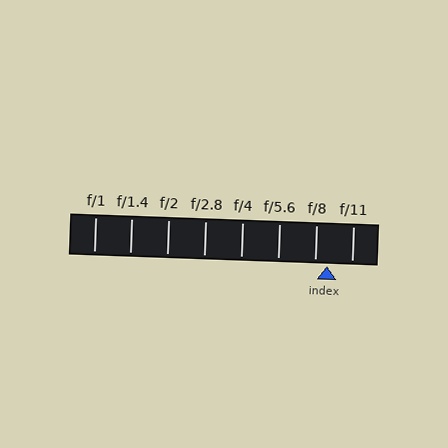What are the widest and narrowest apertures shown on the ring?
The widest aperture shown is f/1 and the narrowest is f/11.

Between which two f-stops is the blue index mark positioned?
The index mark is between f/8 and f/11.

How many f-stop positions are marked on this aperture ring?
There are 8 f-stop positions marked.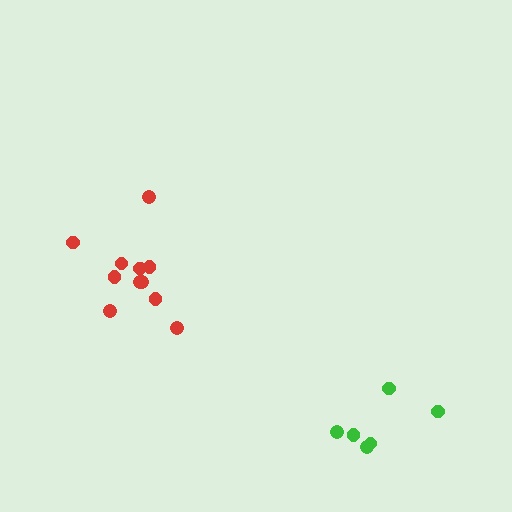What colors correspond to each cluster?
The clusters are colored: green, red.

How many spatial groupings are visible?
There are 2 spatial groupings.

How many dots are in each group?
Group 1: 6 dots, Group 2: 11 dots (17 total).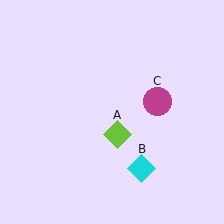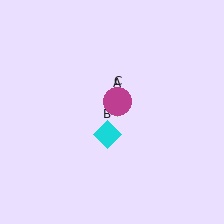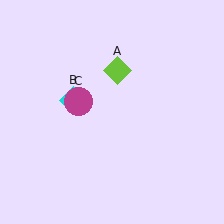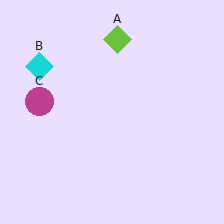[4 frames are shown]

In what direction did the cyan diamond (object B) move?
The cyan diamond (object B) moved up and to the left.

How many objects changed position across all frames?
3 objects changed position: lime diamond (object A), cyan diamond (object B), magenta circle (object C).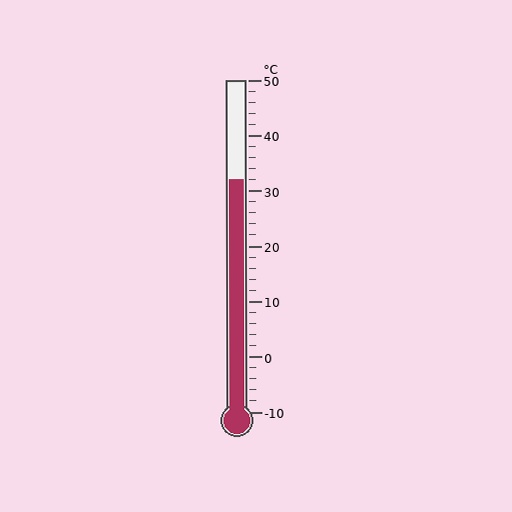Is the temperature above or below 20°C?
The temperature is above 20°C.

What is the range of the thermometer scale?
The thermometer scale ranges from -10°C to 50°C.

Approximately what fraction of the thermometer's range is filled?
The thermometer is filled to approximately 70% of its range.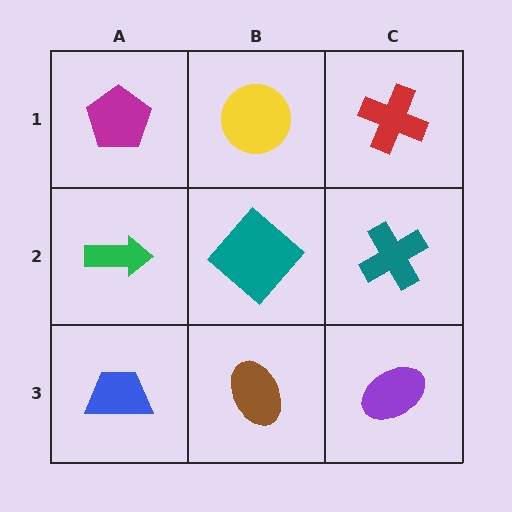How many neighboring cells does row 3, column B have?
3.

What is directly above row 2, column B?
A yellow circle.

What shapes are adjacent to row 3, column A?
A green arrow (row 2, column A), a brown ellipse (row 3, column B).